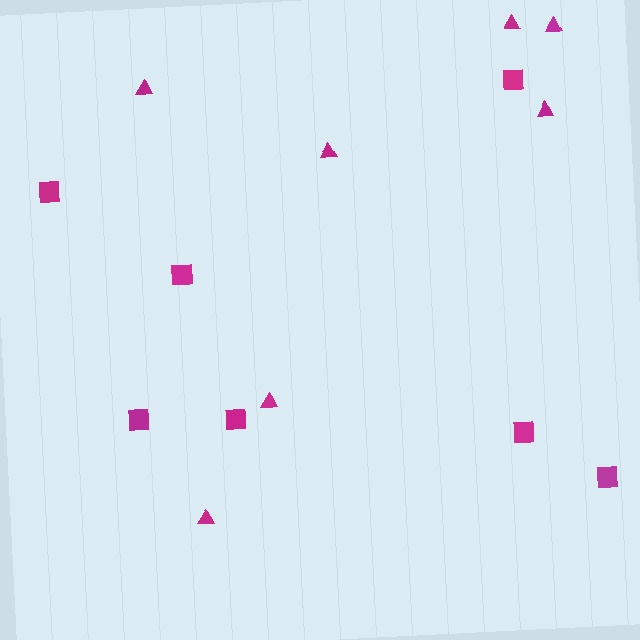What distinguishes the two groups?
There are 2 groups: one group of squares (7) and one group of triangles (7).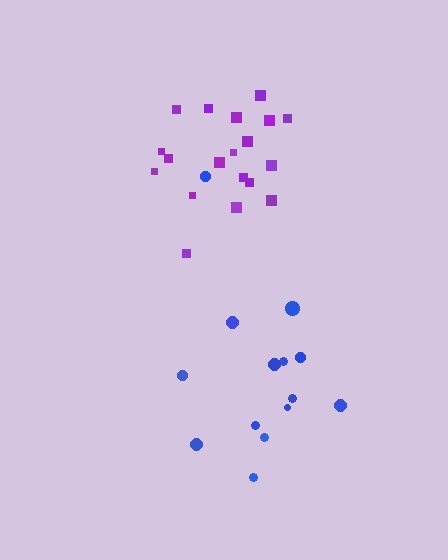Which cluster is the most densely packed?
Purple.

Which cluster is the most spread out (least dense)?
Blue.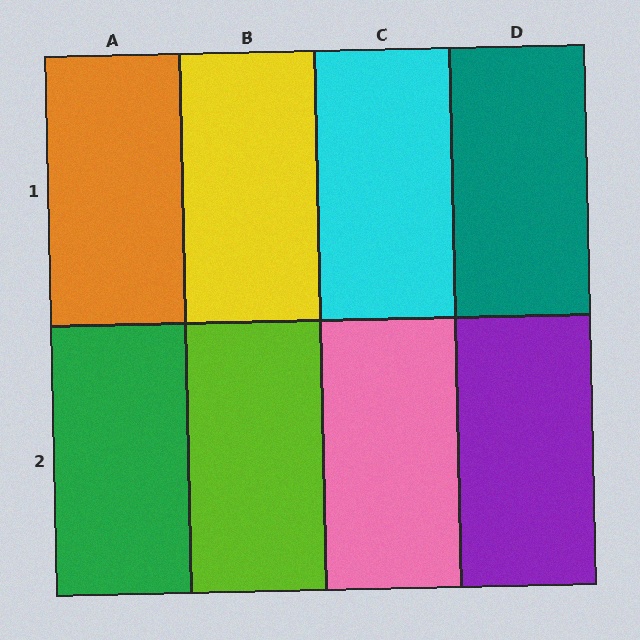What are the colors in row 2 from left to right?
Green, lime, pink, purple.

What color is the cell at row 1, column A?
Orange.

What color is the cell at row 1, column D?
Teal.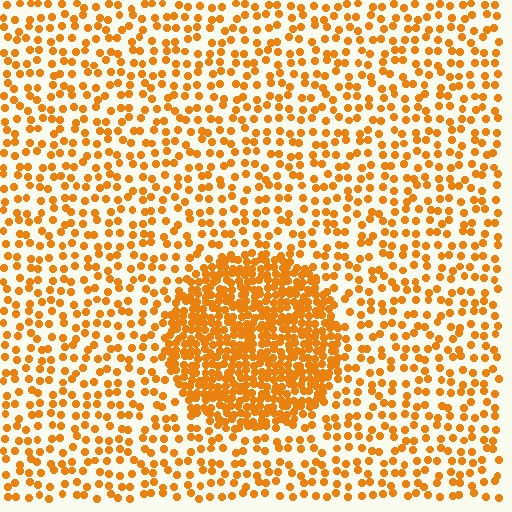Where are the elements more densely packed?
The elements are more densely packed inside the circle boundary.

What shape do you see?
I see a circle.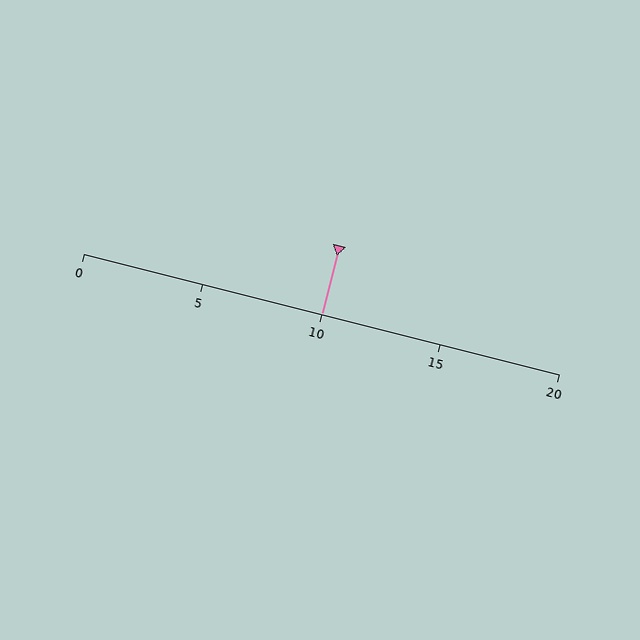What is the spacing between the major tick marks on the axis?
The major ticks are spaced 5 apart.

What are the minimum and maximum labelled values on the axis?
The axis runs from 0 to 20.